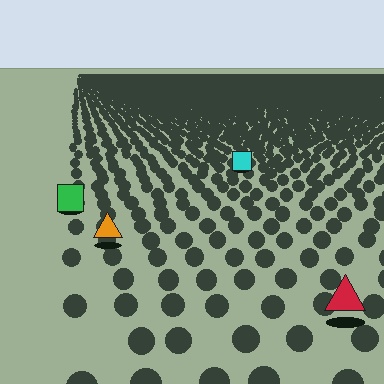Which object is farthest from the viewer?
The cyan square is farthest from the viewer. It appears smaller and the ground texture around it is denser.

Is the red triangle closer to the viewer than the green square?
Yes. The red triangle is closer — you can tell from the texture gradient: the ground texture is coarser near it.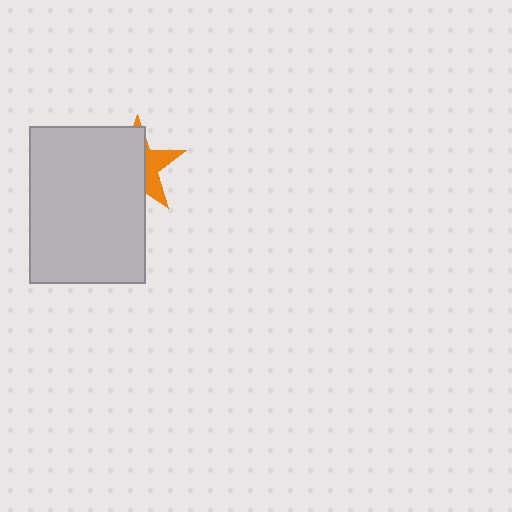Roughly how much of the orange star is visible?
A small part of it is visible (roughly 36%).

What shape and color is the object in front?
The object in front is a light gray rectangle.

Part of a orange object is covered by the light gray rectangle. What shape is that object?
It is a star.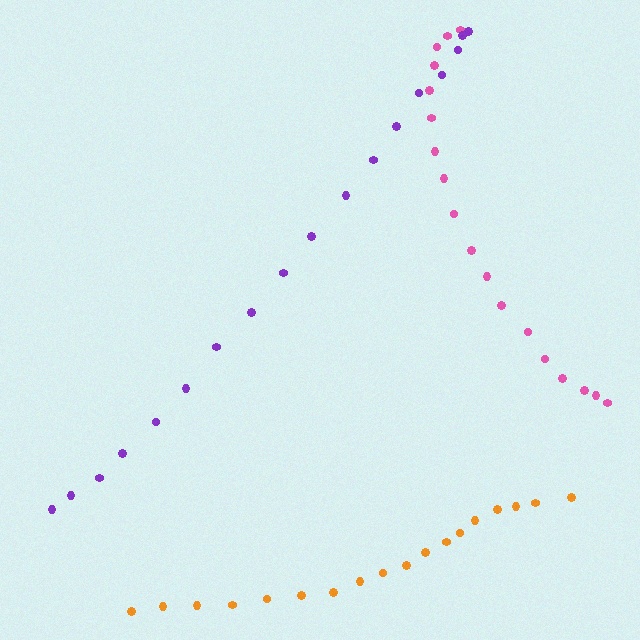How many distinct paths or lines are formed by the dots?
There are 3 distinct paths.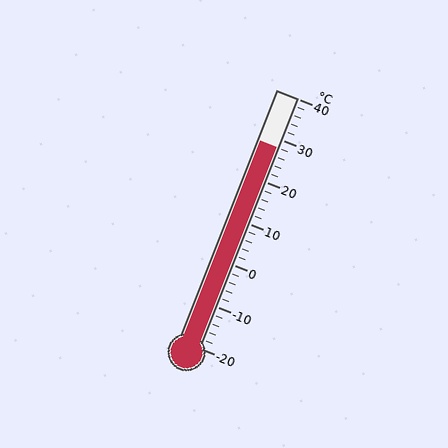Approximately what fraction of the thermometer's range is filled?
The thermometer is filled to approximately 80% of its range.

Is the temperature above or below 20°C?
The temperature is above 20°C.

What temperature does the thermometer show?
The thermometer shows approximately 28°C.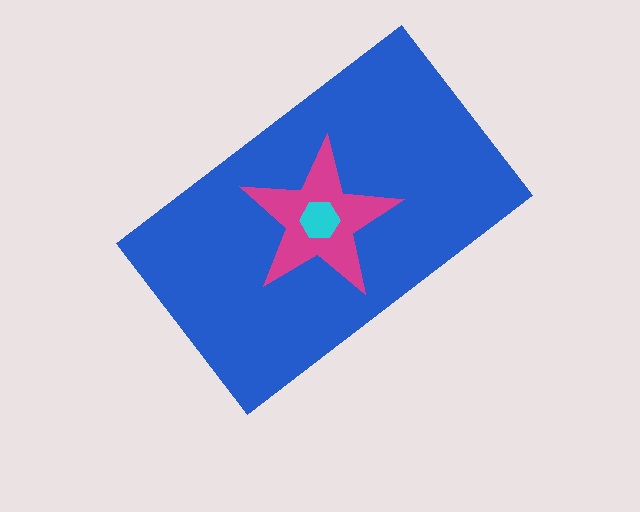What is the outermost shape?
The blue rectangle.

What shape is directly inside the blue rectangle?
The magenta star.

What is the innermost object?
The cyan hexagon.